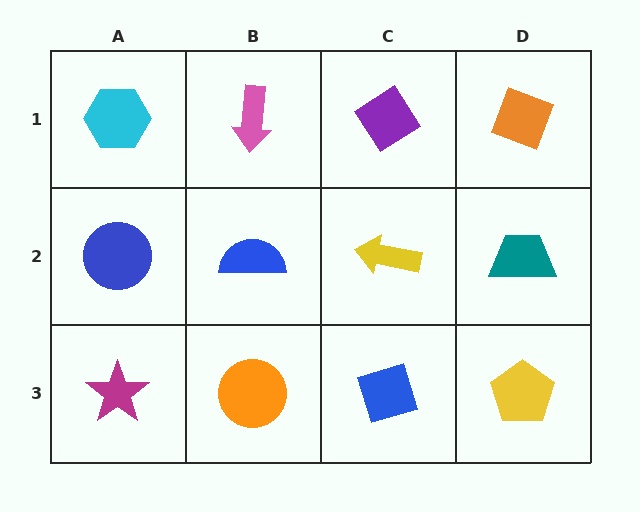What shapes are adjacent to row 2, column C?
A purple diamond (row 1, column C), a blue diamond (row 3, column C), a blue semicircle (row 2, column B), a teal trapezoid (row 2, column D).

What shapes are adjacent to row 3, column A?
A blue circle (row 2, column A), an orange circle (row 3, column B).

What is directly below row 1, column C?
A yellow arrow.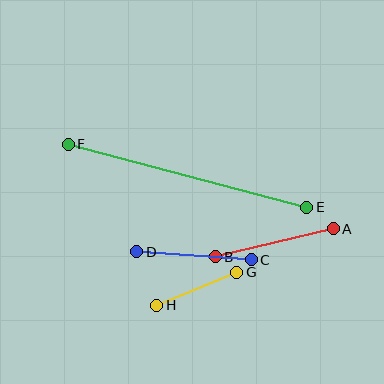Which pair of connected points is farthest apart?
Points E and F are farthest apart.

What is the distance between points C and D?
The distance is approximately 115 pixels.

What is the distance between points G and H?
The distance is approximately 86 pixels.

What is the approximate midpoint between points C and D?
The midpoint is at approximately (194, 256) pixels.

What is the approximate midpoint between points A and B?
The midpoint is at approximately (274, 243) pixels.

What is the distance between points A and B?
The distance is approximately 122 pixels.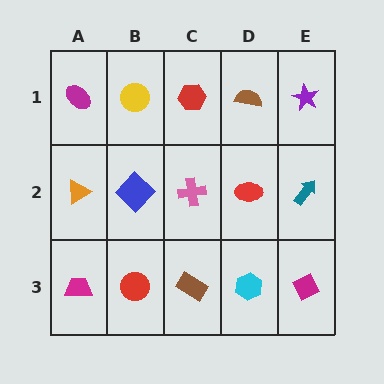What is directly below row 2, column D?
A cyan hexagon.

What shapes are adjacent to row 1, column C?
A pink cross (row 2, column C), a yellow circle (row 1, column B), a brown semicircle (row 1, column D).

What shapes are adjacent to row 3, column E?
A teal arrow (row 2, column E), a cyan hexagon (row 3, column D).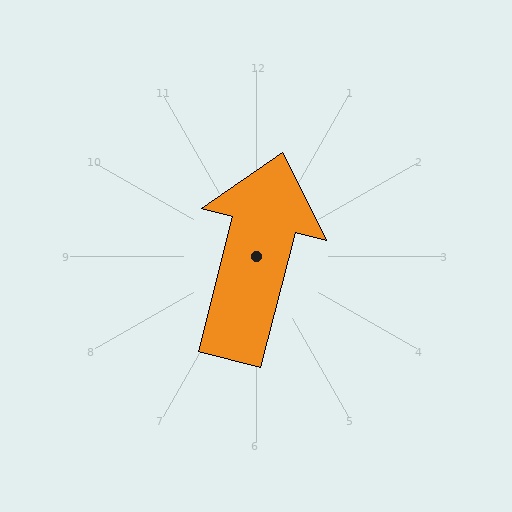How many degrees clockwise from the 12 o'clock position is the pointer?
Approximately 14 degrees.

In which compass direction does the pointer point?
North.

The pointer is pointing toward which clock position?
Roughly 12 o'clock.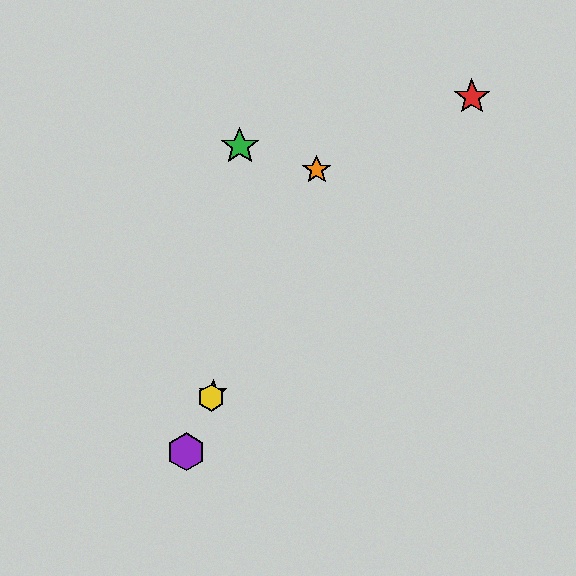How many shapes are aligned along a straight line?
4 shapes (the blue star, the yellow hexagon, the purple hexagon, the orange star) are aligned along a straight line.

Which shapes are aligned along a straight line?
The blue star, the yellow hexagon, the purple hexagon, the orange star are aligned along a straight line.